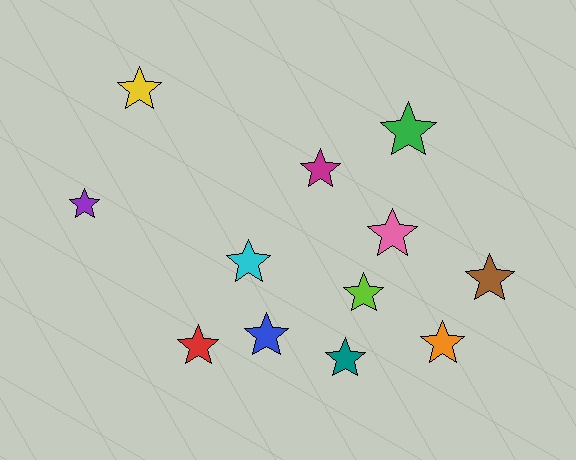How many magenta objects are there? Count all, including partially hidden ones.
There is 1 magenta object.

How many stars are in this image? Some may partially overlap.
There are 12 stars.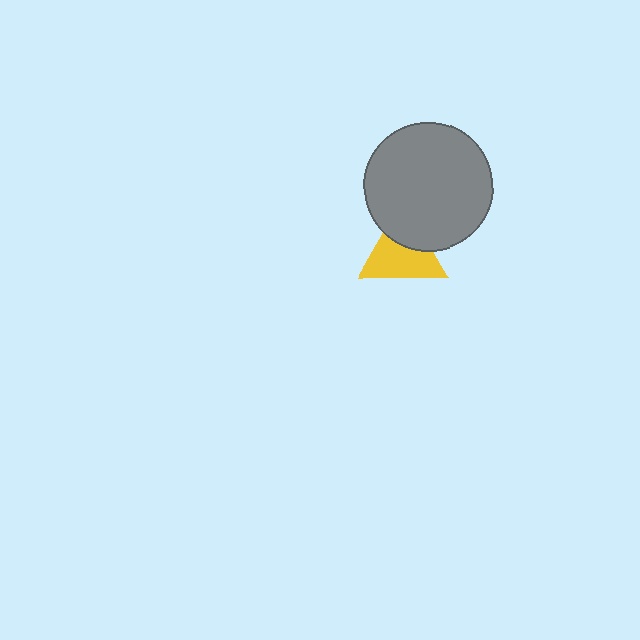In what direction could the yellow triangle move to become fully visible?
The yellow triangle could move down. That would shift it out from behind the gray circle entirely.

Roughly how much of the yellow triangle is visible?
Most of it is visible (roughly 66%).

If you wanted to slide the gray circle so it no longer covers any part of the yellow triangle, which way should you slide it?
Slide it up — that is the most direct way to separate the two shapes.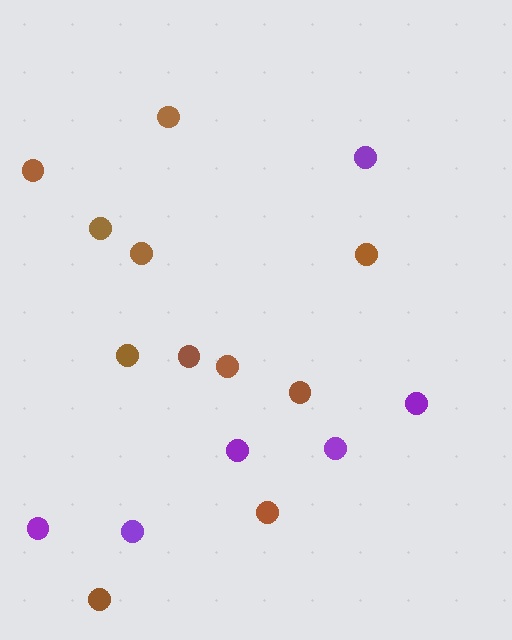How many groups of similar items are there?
There are 2 groups: one group of purple circles (6) and one group of brown circles (11).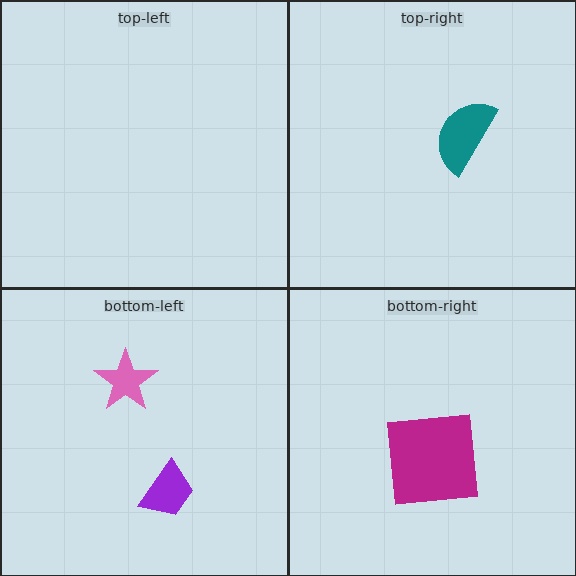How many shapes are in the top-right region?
1.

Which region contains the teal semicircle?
The top-right region.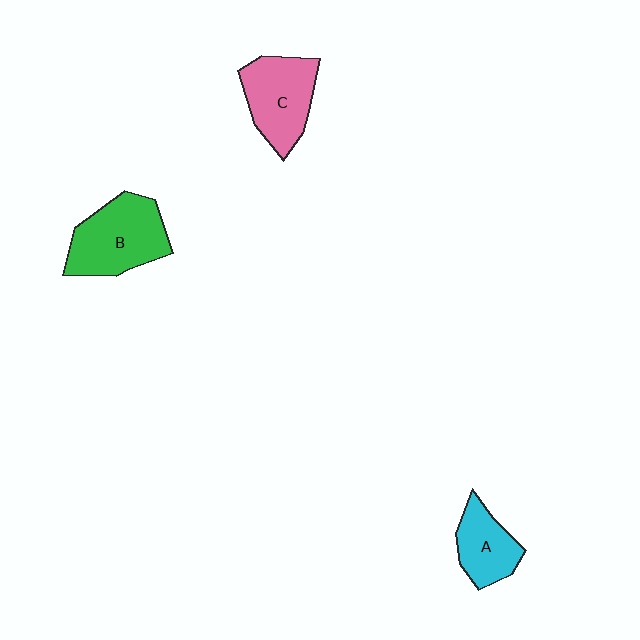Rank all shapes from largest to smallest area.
From largest to smallest: B (green), C (pink), A (cyan).